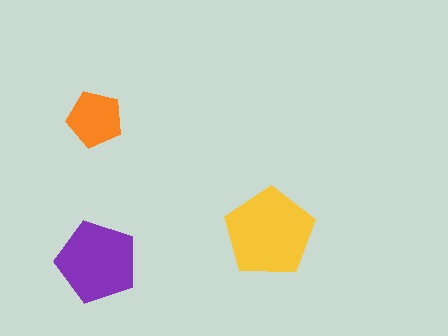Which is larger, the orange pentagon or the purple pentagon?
The purple one.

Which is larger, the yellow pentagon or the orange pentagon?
The yellow one.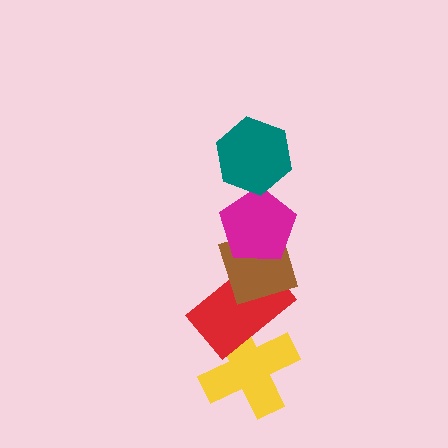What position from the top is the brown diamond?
The brown diamond is 3rd from the top.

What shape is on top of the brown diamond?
The magenta pentagon is on top of the brown diamond.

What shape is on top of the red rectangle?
The brown diamond is on top of the red rectangle.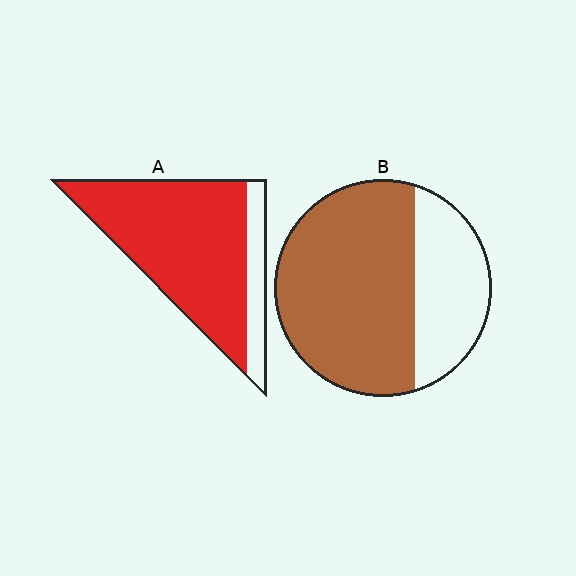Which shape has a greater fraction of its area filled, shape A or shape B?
Shape A.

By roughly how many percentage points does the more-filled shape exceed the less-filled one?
By roughly 15 percentage points (A over B).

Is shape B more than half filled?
Yes.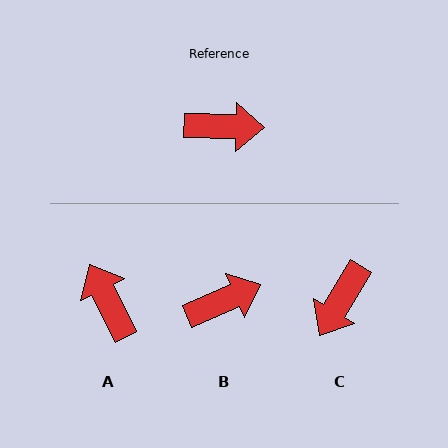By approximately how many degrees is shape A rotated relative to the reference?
Approximately 118 degrees counter-clockwise.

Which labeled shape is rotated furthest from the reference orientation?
C, about 120 degrees away.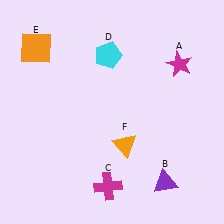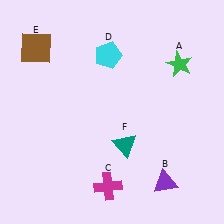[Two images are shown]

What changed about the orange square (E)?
In Image 1, E is orange. In Image 2, it changed to brown.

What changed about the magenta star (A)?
In Image 1, A is magenta. In Image 2, it changed to green.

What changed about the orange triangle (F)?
In Image 1, F is orange. In Image 2, it changed to teal.